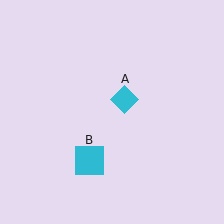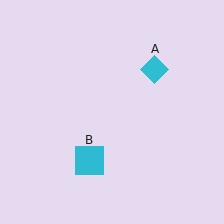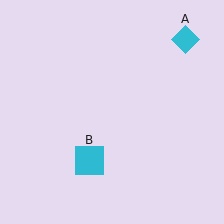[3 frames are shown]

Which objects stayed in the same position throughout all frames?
Cyan square (object B) remained stationary.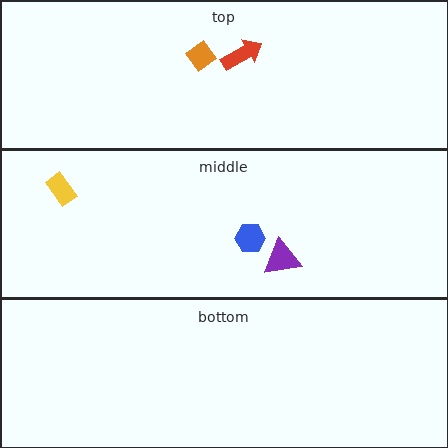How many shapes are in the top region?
2.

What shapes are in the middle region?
The yellow rectangle, the purple triangle, the blue hexagon.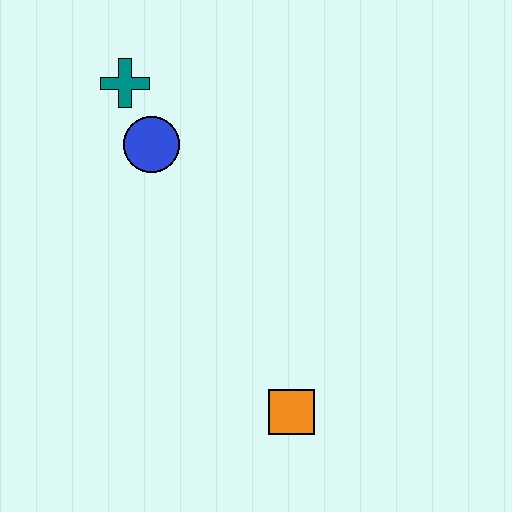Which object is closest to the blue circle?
The teal cross is closest to the blue circle.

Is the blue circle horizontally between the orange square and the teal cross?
Yes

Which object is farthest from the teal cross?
The orange square is farthest from the teal cross.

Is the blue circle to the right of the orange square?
No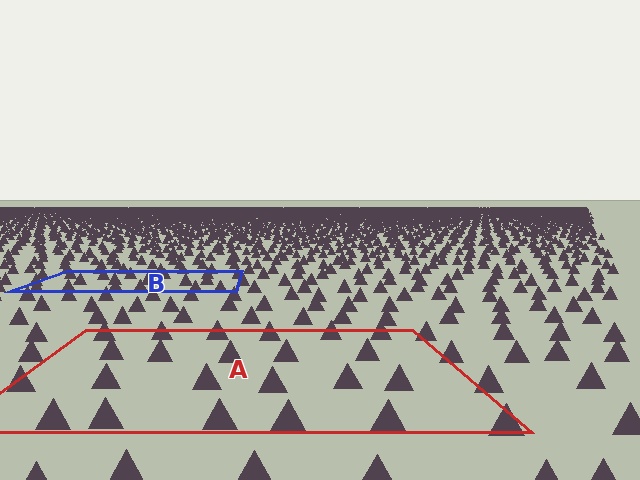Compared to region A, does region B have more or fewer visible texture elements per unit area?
Region B has more texture elements per unit area — they are packed more densely because it is farther away.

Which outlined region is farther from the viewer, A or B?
Region B is farther from the viewer — the texture elements inside it appear smaller and more densely packed.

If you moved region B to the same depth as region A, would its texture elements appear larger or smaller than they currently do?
They would appear larger. At a closer depth, the same texture elements are projected at a bigger on-screen size.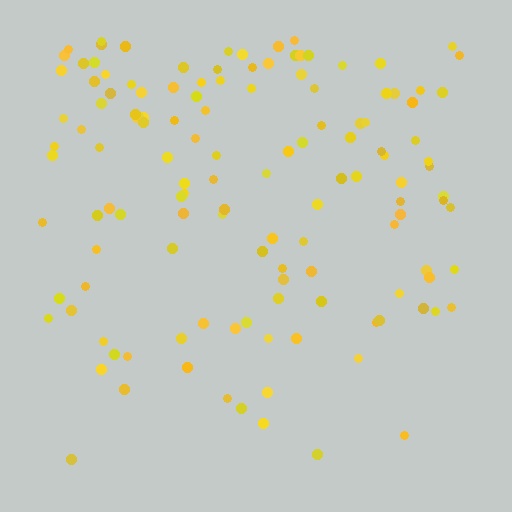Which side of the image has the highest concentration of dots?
The top.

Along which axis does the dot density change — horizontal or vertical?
Vertical.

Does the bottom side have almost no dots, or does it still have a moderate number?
Still a moderate number, just noticeably fewer than the top.